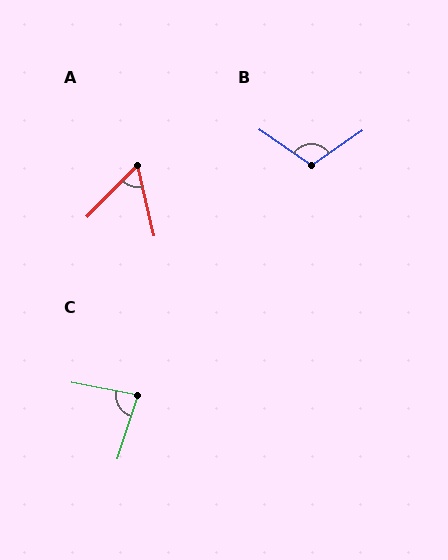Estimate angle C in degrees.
Approximately 83 degrees.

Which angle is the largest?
B, at approximately 111 degrees.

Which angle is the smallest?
A, at approximately 57 degrees.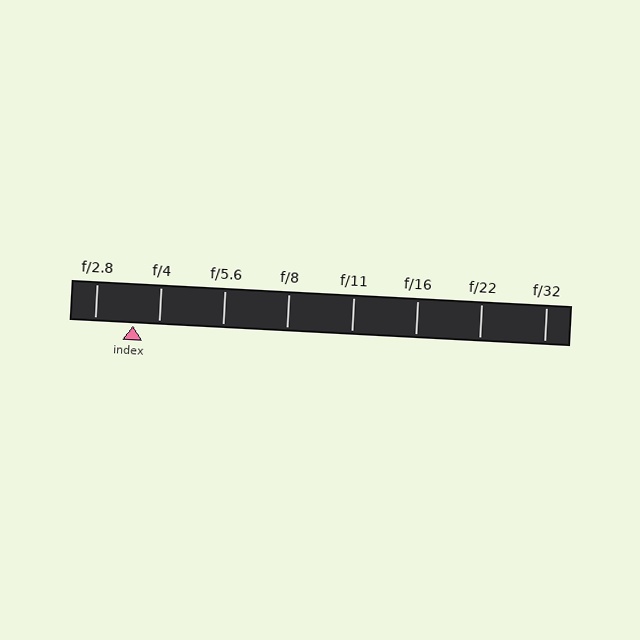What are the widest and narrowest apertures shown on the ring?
The widest aperture shown is f/2.8 and the narrowest is f/32.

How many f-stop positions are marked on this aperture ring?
There are 8 f-stop positions marked.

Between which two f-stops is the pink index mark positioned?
The index mark is between f/2.8 and f/4.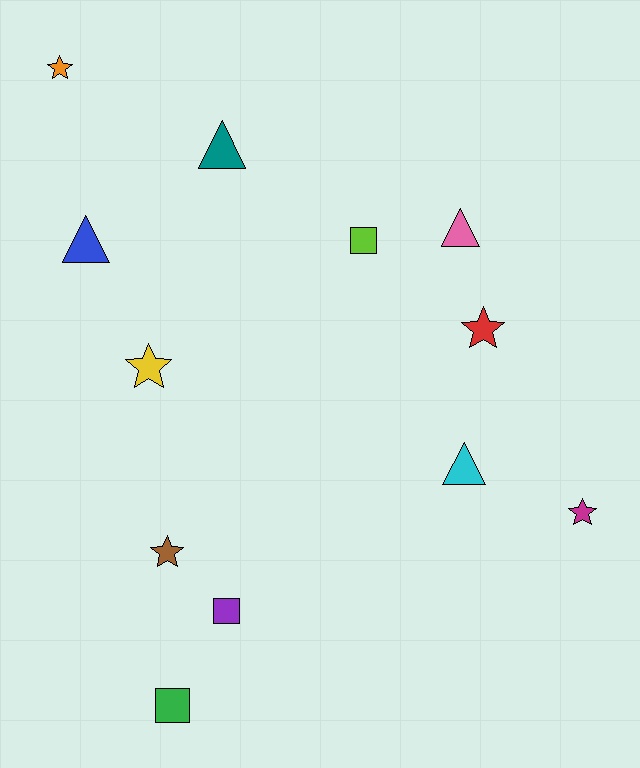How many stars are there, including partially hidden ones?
There are 5 stars.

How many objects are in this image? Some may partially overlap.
There are 12 objects.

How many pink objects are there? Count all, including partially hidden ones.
There is 1 pink object.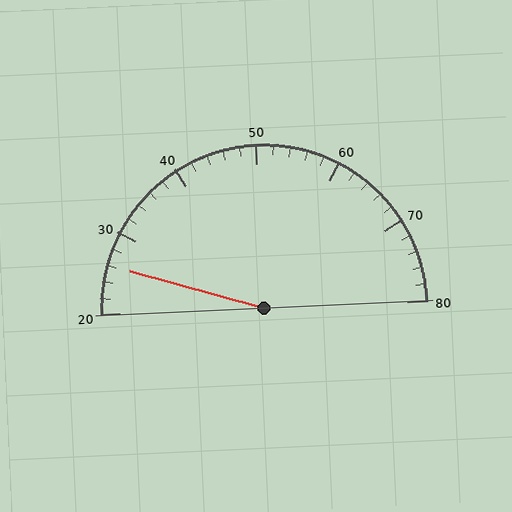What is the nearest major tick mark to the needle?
The nearest major tick mark is 30.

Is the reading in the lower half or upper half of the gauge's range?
The reading is in the lower half of the range (20 to 80).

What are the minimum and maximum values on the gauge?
The gauge ranges from 20 to 80.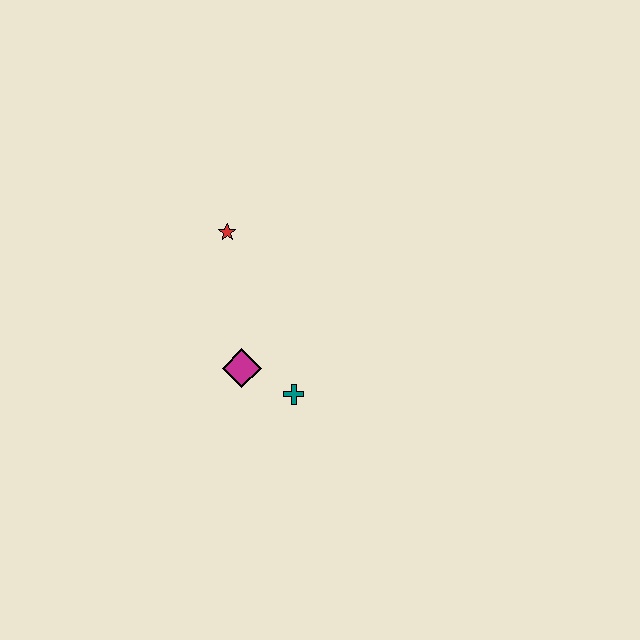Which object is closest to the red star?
The magenta diamond is closest to the red star.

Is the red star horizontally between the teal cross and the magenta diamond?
No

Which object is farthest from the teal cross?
The red star is farthest from the teal cross.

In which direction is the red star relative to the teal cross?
The red star is above the teal cross.